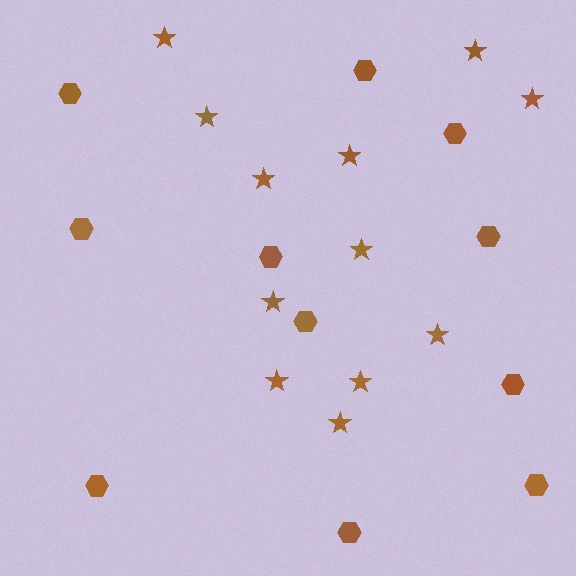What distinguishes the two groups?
There are 2 groups: one group of hexagons (11) and one group of stars (12).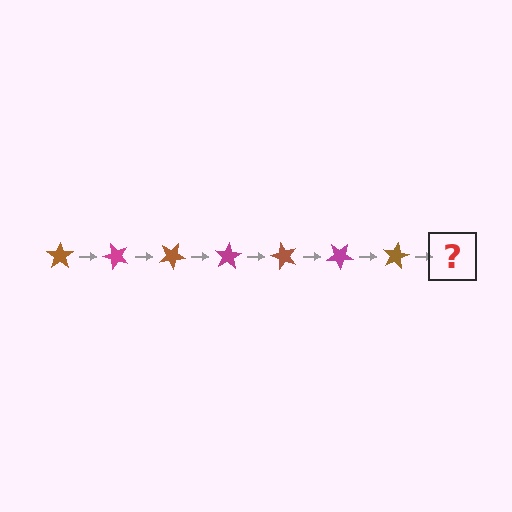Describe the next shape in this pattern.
It should be a magenta star, rotated 350 degrees from the start.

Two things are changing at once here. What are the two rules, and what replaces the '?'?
The two rules are that it rotates 50 degrees each step and the color cycles through brown and magenta. The '?' should be a magenta star, rotated 350 degrees from the start.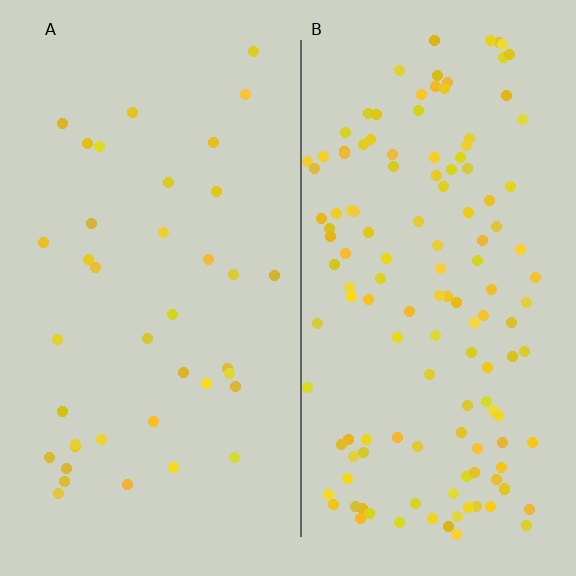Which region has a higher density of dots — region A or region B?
B (the right).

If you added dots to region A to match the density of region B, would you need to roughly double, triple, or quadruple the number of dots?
Approximately quadruple.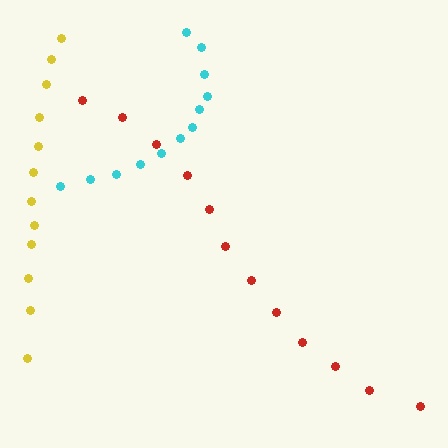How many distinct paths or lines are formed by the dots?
There are 3 distinct paths.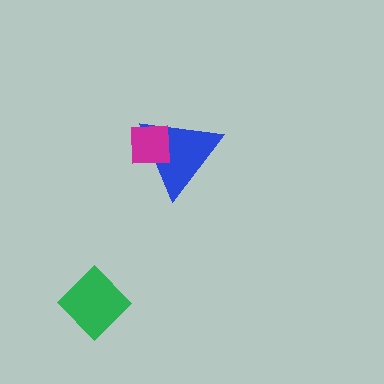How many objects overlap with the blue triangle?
1 object overlaps with the blue triangle.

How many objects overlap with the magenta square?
1 object overlaps with the magenta square.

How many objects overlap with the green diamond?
0 objects overlap with the green diamond.